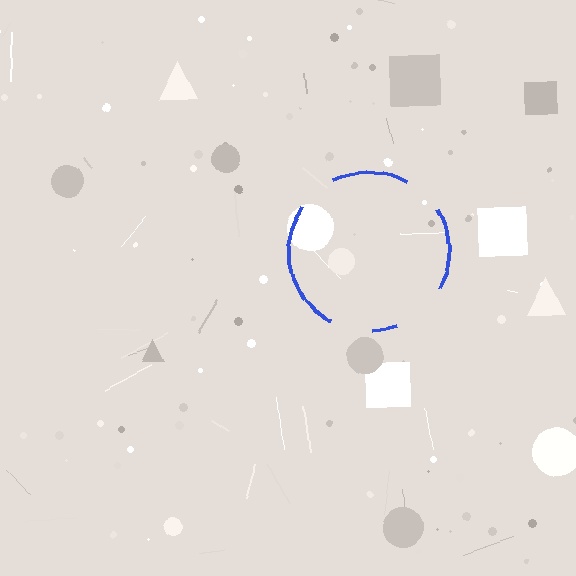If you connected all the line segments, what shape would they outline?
They would outline a circle.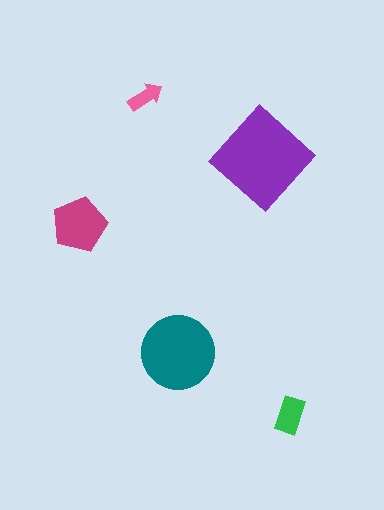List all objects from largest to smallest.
The purple diamond, the teal circle, the magenta pentagon, the green rectangle, the pink arrow.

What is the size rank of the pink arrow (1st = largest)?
5th.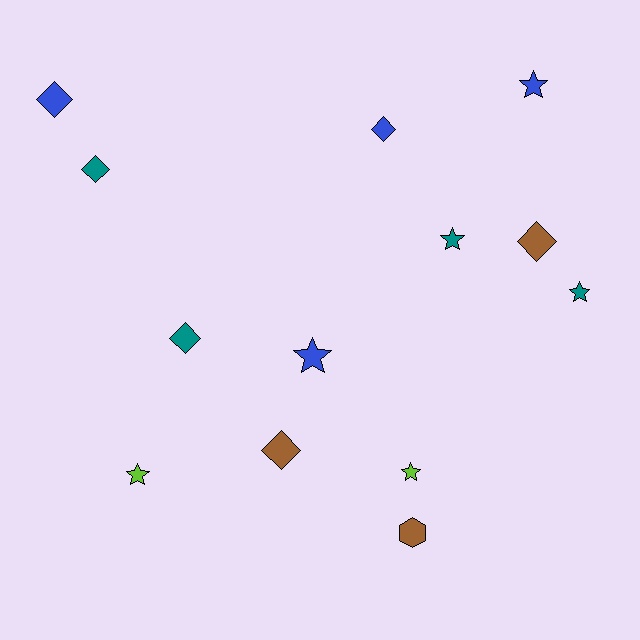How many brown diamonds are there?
There are 2 brown diamonds.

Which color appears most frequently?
Teal, with 4 objects.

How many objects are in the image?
There are 13 objects.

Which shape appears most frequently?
Star, with 6 objects.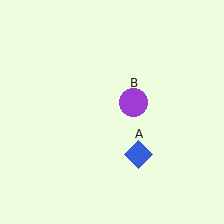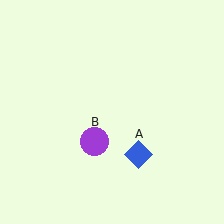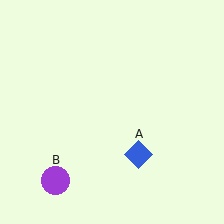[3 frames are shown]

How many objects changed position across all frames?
1 object changed position: purple circle (object B).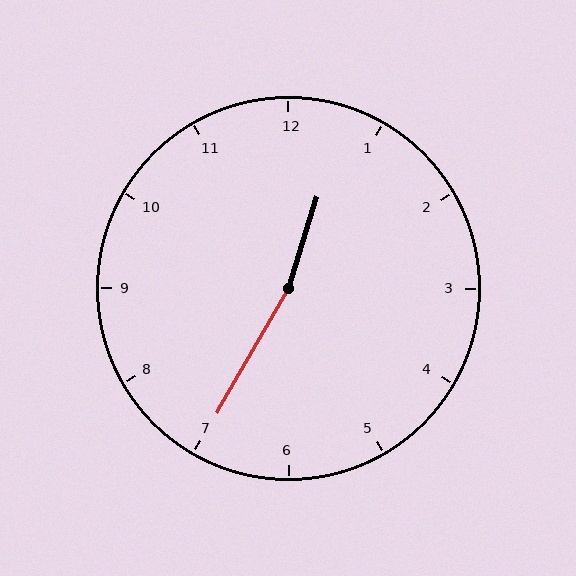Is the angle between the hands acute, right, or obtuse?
It is obtuse.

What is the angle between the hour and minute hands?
Approximately 168 degrees.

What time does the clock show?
12:35.